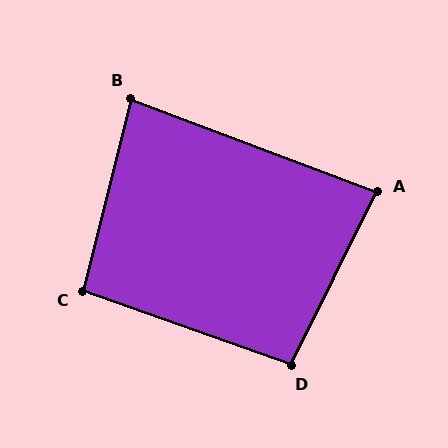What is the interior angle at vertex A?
Approximately 84 degrees (acute).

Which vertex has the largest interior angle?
D, at approximately 97 degrees.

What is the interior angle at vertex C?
Approximately 96 degrees (obtuse).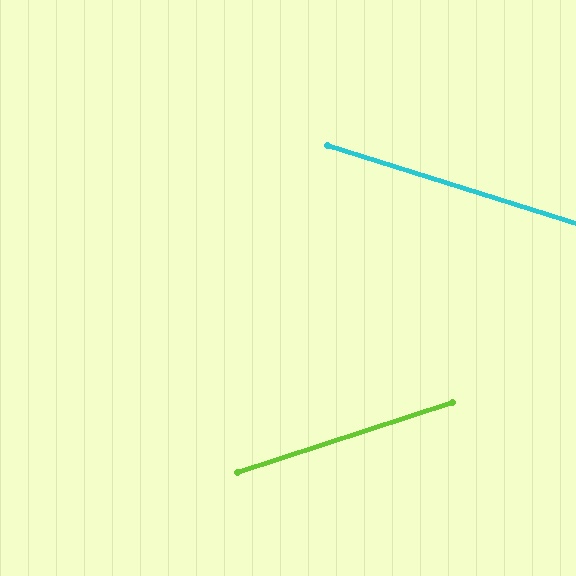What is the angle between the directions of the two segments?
Approximately 35 degrees.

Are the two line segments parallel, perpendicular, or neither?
Neither parallel nor perpendicular — they differ by about 35°.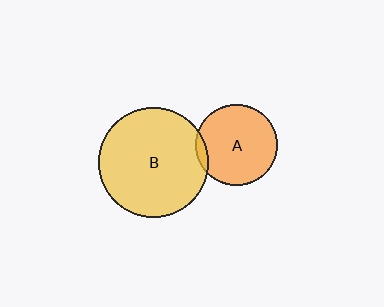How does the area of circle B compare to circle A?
Approximately 1.8 times.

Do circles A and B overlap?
Yes.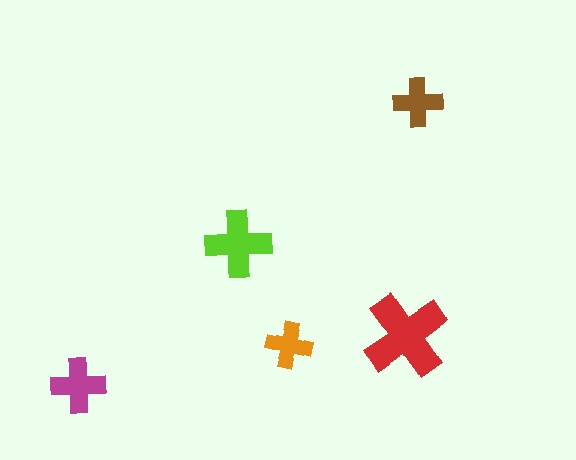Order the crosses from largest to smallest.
the red one, the lime one, the magenta one, the brown one, the orange one.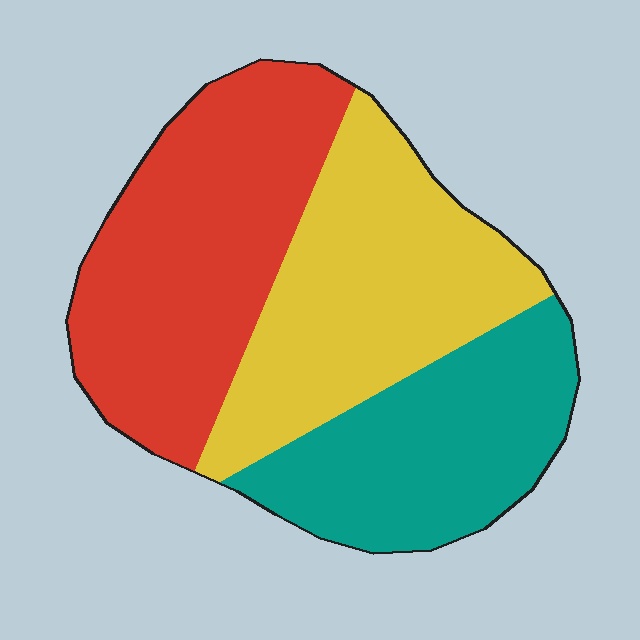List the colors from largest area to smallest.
From largest to smallest: red, yellow, teal.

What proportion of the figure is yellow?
Yellow covers 34% of the figure.